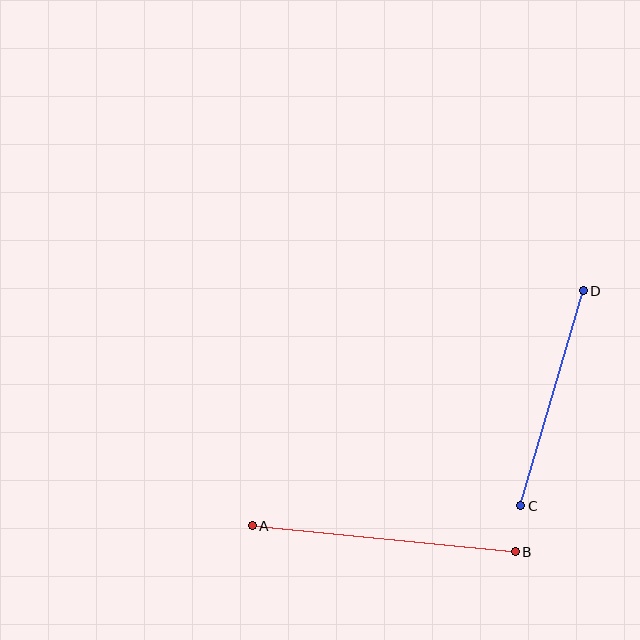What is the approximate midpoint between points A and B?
The midpoint is at approximately (384, 539) pixels.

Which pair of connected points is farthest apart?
Points A and B are farthest apart.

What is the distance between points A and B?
The distance is approximately 264 pixels.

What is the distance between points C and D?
The distance is approximately 224 pixels.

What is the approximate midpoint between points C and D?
The midpoint is at approximately (552, 398) pixels.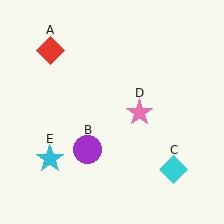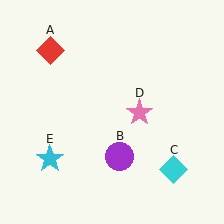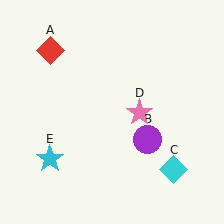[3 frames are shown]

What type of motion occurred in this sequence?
The purple circle (object B) rotated counterclockwise around the center of the scene.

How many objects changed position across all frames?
1 object changed position: purple circle (object B).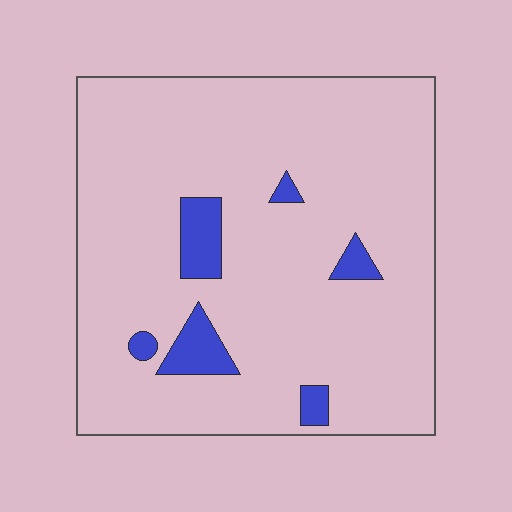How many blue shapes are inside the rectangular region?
6.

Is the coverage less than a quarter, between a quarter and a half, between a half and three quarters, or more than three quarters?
Less than a quarter.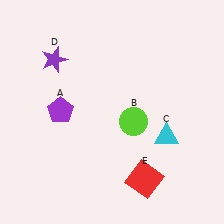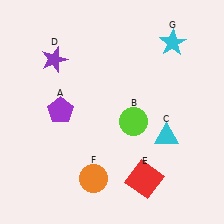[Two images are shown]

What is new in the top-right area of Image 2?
A cyan star (G) was added in the top-right area of Image 2.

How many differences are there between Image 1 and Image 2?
There are 2 differences between the two images.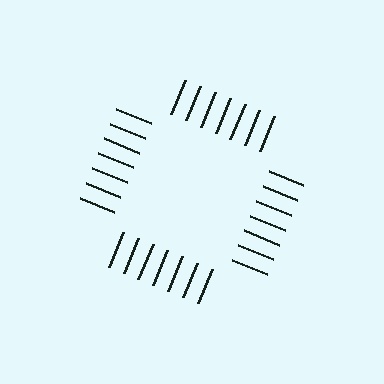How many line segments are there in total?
28 — 7 along each of the 4 edges.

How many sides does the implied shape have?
4 sides — the line-ends trace a square.